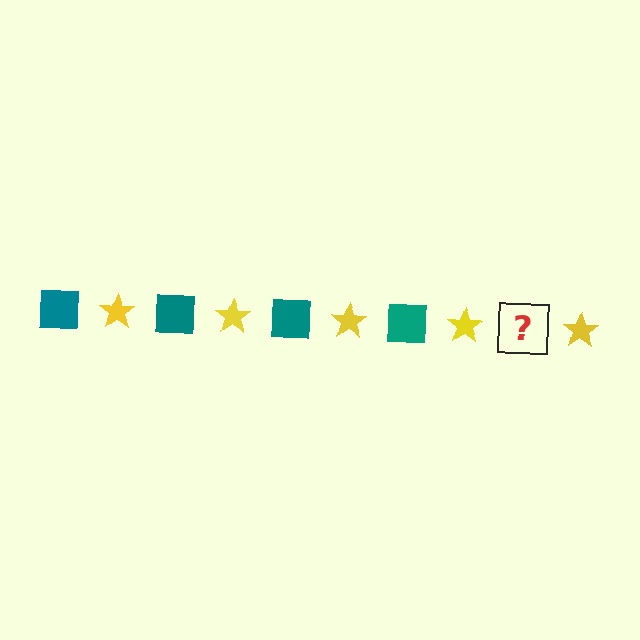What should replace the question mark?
The question mark should be replaced with a teal square.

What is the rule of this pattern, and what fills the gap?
The rule is that the pattern alternates between teal square and yellow star. The gap should be filled with a teal square.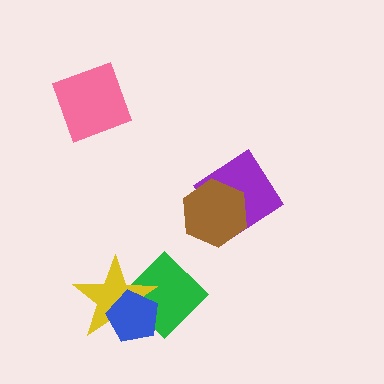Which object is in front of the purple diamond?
The brown hexagon is in front of the purple diamond.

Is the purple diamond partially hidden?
Yes, it is partially covered by another shape.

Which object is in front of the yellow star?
The blue pentagon is in front of the yellow star.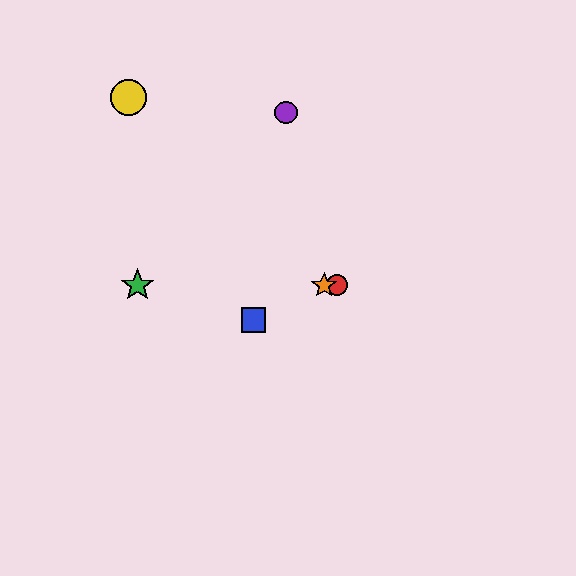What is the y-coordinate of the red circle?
The red circle is at y≈285.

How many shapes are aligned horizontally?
3 shapes (the red circle, the green star, the orange star) are aligned horizontally.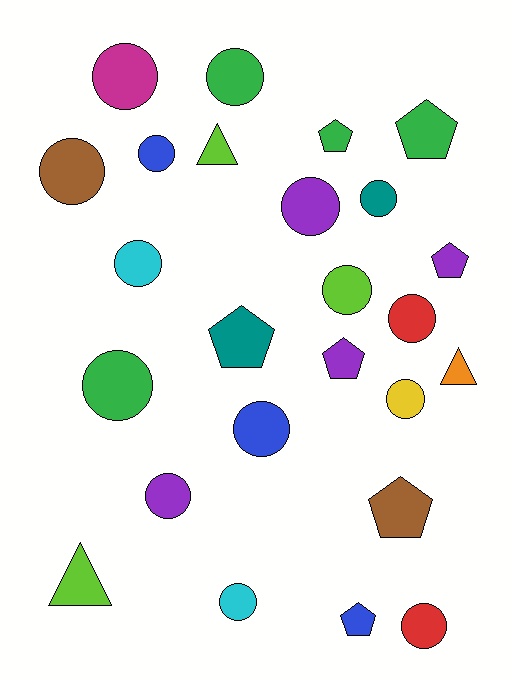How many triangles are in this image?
There are 3 triangles.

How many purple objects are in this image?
There are 4 purple objects.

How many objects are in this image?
There are 25 objects.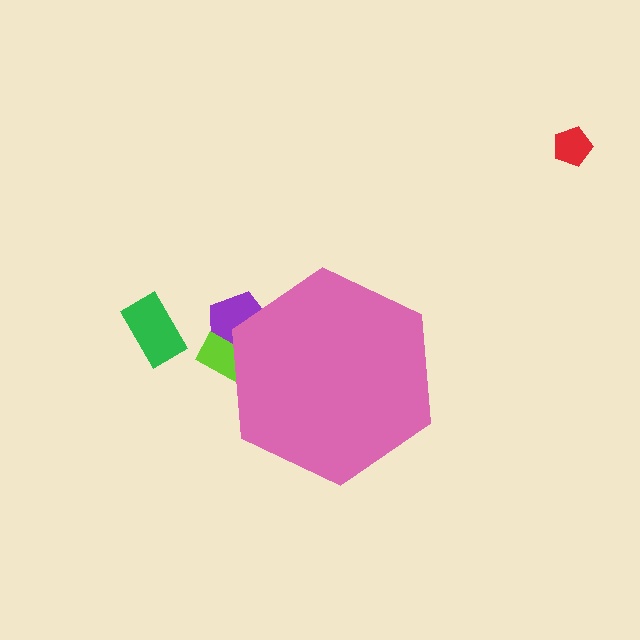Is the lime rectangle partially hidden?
Yes, the lime rectangle is partially hidden behind the pink hexagon.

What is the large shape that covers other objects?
A pink hexagon.